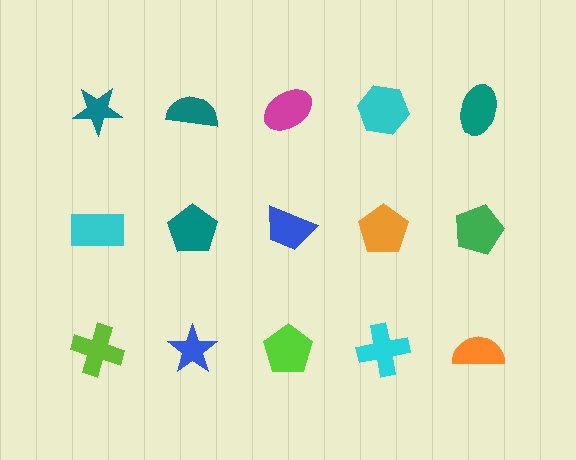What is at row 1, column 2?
A teal semicircle.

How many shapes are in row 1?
5 shapes.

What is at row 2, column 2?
A teal pentagon.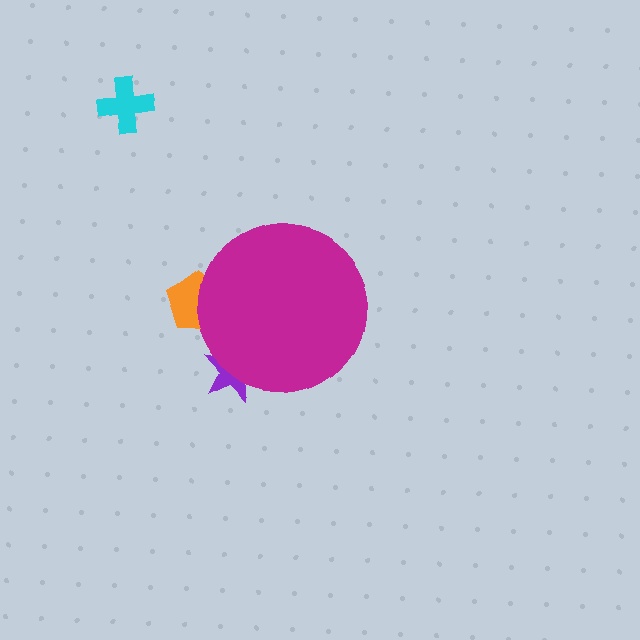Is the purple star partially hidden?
Yes, the purple star is partially hidden behind the magenta circle.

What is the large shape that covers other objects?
A magenta circle.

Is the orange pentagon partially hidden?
Yes, the orange pentagon is partially hidden behind the magenta circle.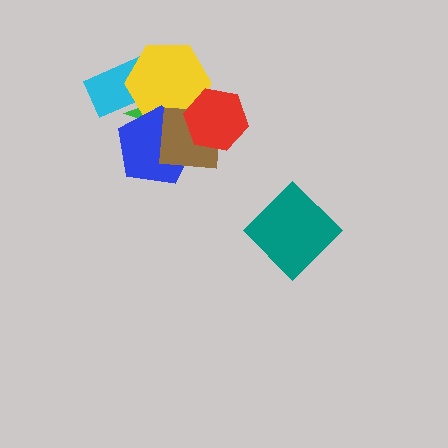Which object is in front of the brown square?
The red hexagon is in front of the brown square.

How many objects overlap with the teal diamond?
0 objects overlap with the teal diamond.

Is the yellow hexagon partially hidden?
Yes, it is partially covered by another shape.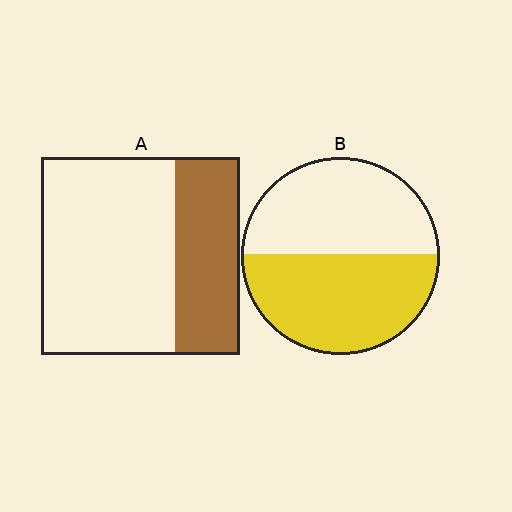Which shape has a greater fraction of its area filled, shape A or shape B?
Shape B.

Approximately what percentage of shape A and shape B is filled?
A is approximately 35% and B is approximately 50%.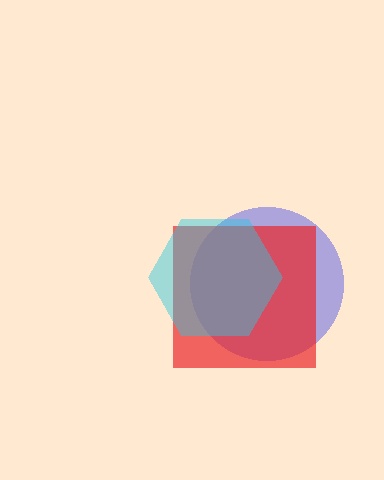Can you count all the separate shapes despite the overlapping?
Yes, there are 3 separate shapes.